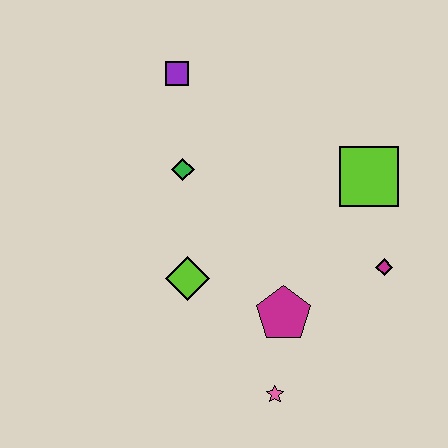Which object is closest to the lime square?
The magenta diamond is closest to the lime square.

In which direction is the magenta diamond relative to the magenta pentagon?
The magenta diamond is to the right of the magenta pentagon.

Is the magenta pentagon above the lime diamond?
No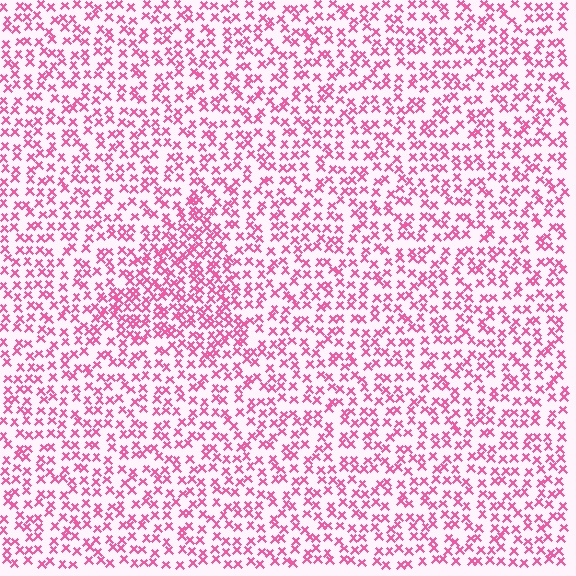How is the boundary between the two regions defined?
The boundary is defined by a change in element density (approximately 1.7x ratio). All elements are the same color, size, and shape.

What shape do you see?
I see a triangle.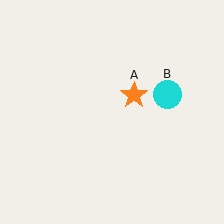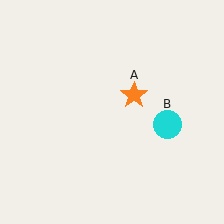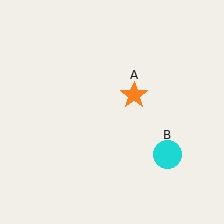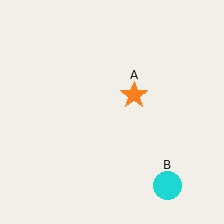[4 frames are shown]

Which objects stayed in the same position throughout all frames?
Orange star (object A) remained stationary.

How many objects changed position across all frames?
1 object changed position: cyan circle (object B).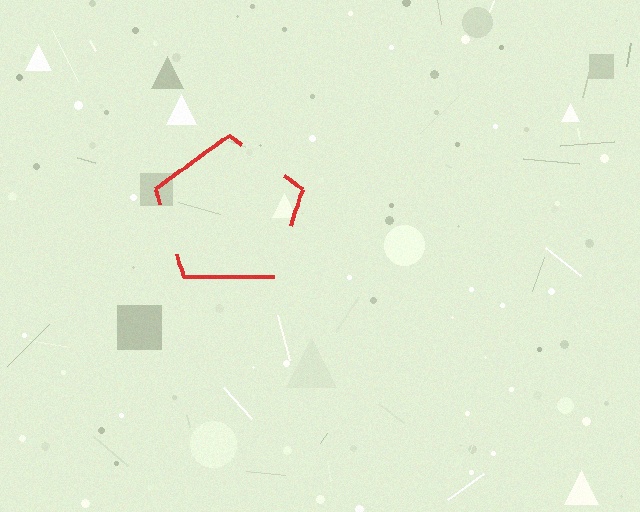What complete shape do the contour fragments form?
The contour fragments form a pentagon.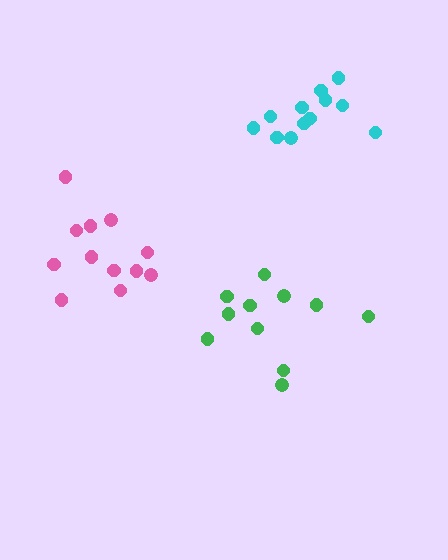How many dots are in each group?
Group 1: 12 dots, Group 2: 12 dots, Group 3: 12 dots (36 total).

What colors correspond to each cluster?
The clusters are colored: green, pink, cyan.